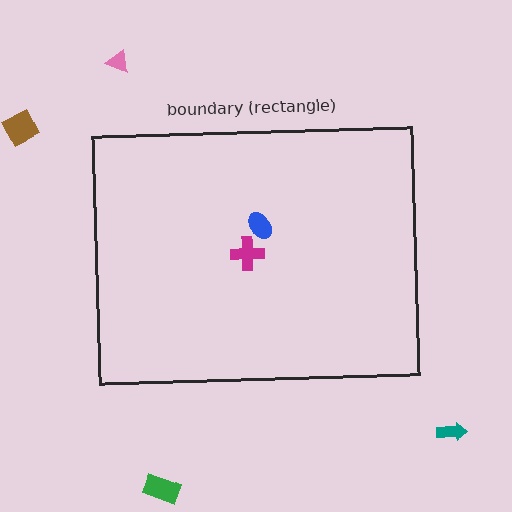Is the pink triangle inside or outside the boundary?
Outside.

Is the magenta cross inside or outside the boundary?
Inside.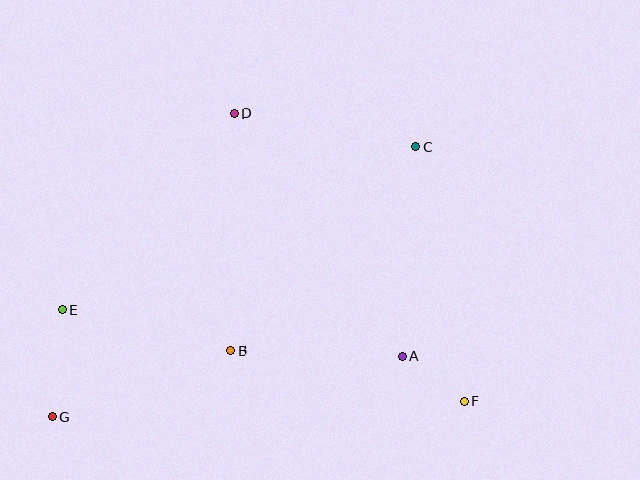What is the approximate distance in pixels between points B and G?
The distance between B and G is approximately 190 pixels.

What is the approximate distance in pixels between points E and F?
The distance between E and F is approximately 412 pixels.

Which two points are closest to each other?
Points A and F are closest to each other.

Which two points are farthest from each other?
Points C and G are farthest from each other.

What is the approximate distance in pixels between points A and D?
The distance between A and D is approximately 296 pixels.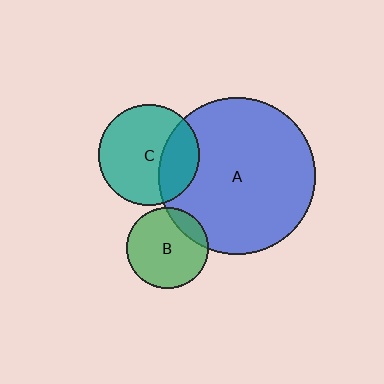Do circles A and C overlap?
Yes.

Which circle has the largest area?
Circle A (blue).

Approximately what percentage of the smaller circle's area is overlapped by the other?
Approximately 30%.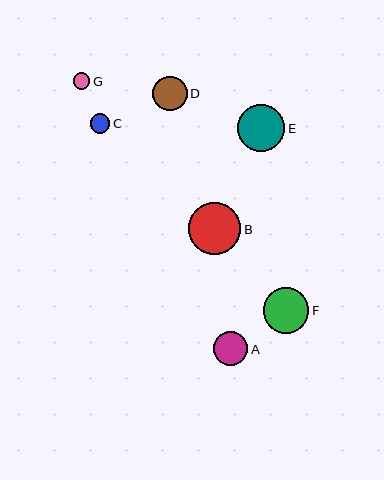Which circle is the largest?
Circle B is the largest with a size of approximately 52 pixels.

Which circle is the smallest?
Circle G is the smallest with a size of approximately 17 pixels.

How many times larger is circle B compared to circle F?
Circle B is approximately 1.1 times the size of circle F.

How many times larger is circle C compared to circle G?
Circle C is approximately 1.2 times the size of circle G.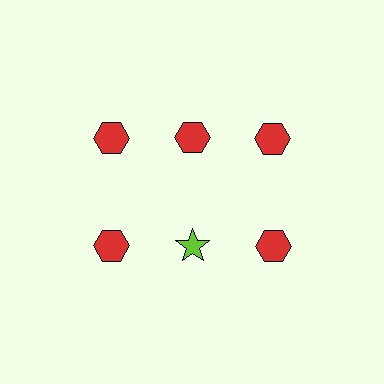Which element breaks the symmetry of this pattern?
The lime star in the second row, second from left column breaks the symmetry. All other shapes are red hexagons.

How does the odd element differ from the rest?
It differs in both color (lime instead of red) and shape (star instead of hexagon).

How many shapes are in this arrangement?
There are 6 shapes arranged in a grid pattern.